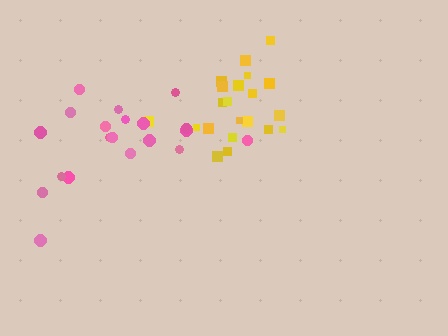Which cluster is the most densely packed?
Yellow.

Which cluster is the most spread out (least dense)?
Pink.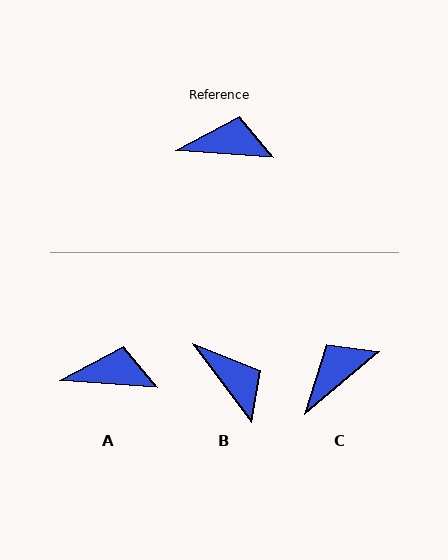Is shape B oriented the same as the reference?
No, it is off by about 49 degrees.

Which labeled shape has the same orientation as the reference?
A.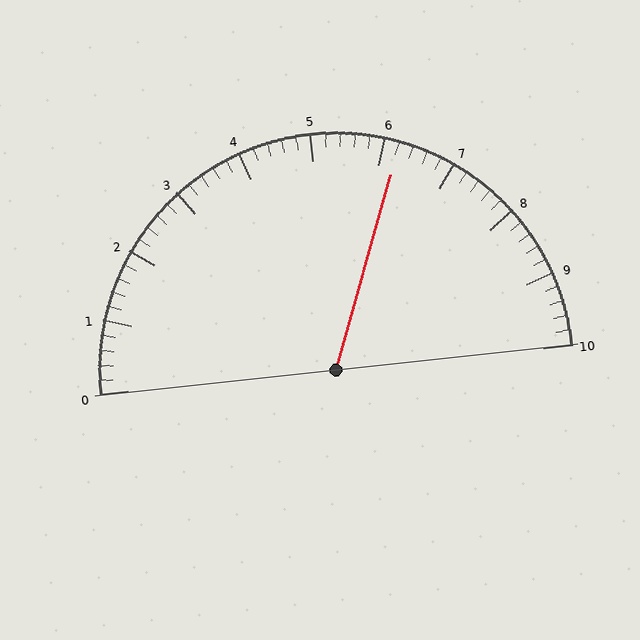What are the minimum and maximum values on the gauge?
The gauge ranges from 0 to 10.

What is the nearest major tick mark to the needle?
The nearest major tick mark is 6.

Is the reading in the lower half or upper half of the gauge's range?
The reading is in the upper half of the range (0 to 10).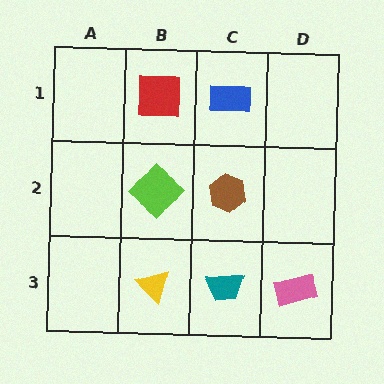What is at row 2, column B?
A lime diamond.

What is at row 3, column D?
A pink rectangle.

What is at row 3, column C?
A teal trapezoid.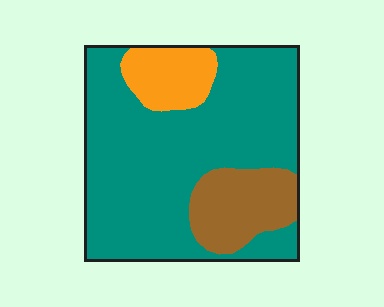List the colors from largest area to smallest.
From largest to smallest: teal, brown, orange.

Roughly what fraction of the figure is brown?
Brown covers about 15% of the figure.